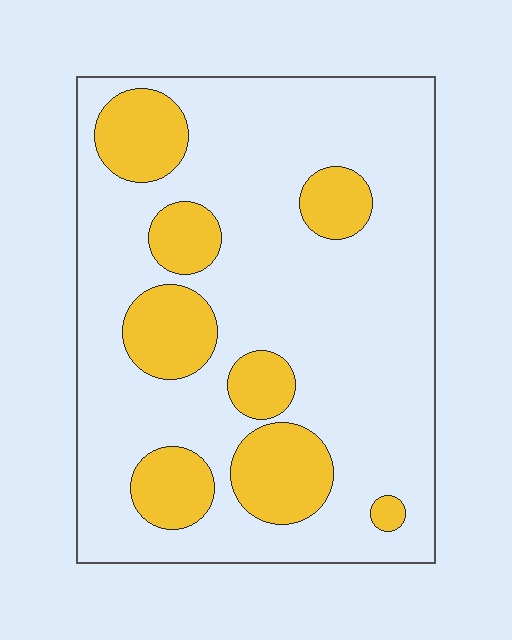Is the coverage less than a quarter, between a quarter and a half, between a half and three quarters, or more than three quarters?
Less than a quarter.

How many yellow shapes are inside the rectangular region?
8.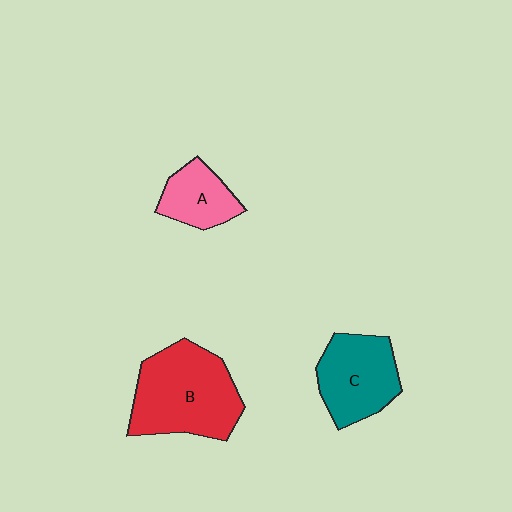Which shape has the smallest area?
Shape A (pink).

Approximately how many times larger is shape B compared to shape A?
Approximately 2.2 times.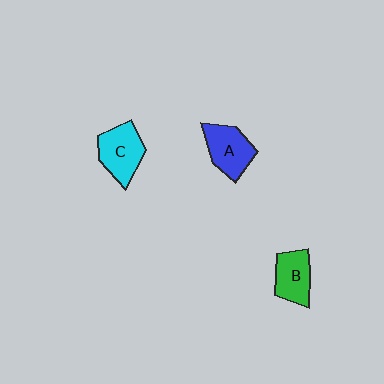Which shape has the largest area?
Shape C (cyan).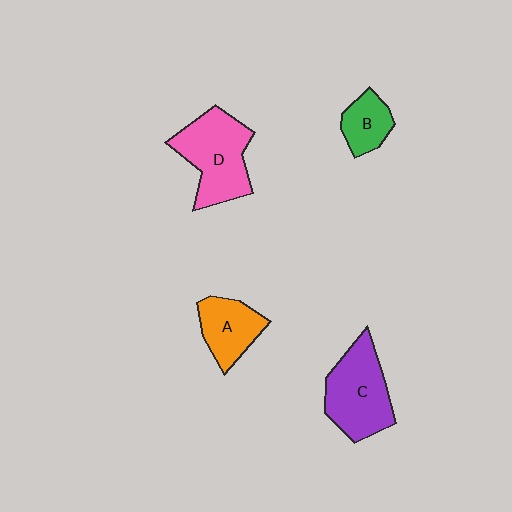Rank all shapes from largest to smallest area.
From largest to smallest: D (pink), C (purple), A (orange), B (green).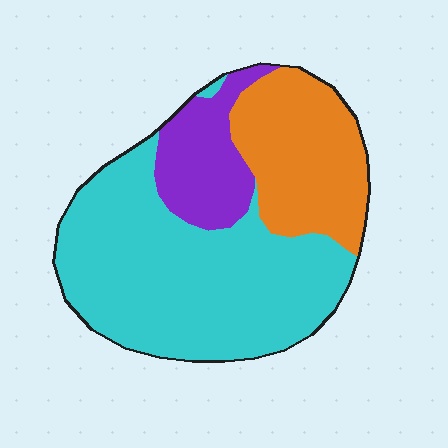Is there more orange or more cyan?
Cyan.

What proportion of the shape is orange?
Orange covers roughly 25% of the shape.